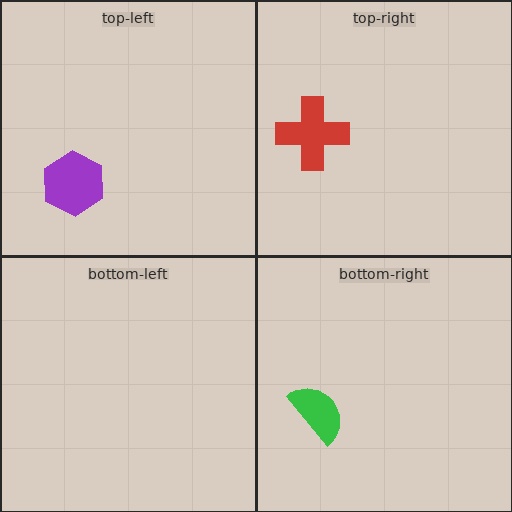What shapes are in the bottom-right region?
The green semicircle.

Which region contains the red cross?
The top-right region.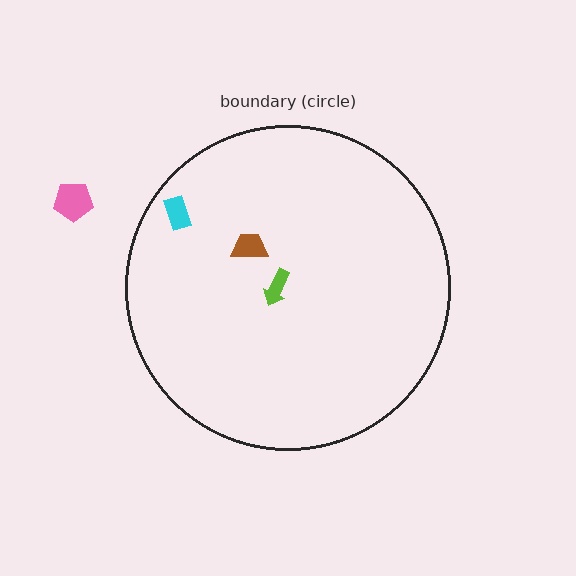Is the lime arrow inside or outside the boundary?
Inside.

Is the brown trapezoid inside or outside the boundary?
Inside.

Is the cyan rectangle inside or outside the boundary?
Inside.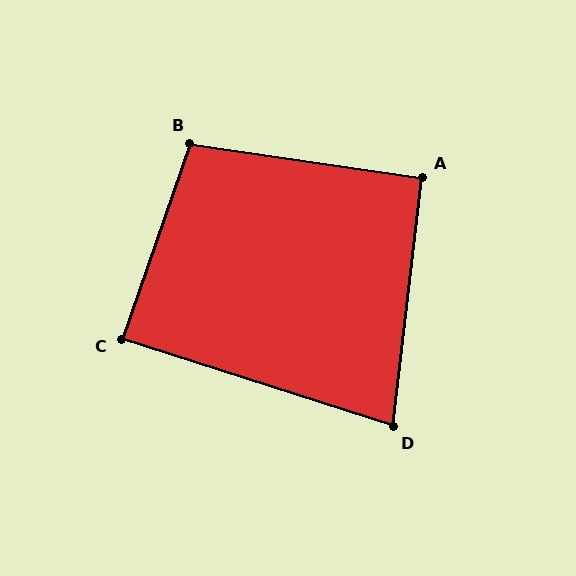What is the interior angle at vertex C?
Approximately 89 degrees (approximately right).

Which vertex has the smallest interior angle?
D, at approximately 79 degrees.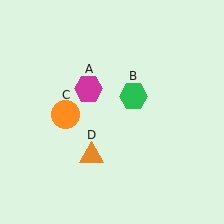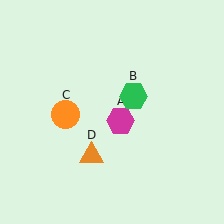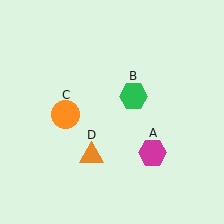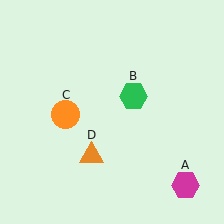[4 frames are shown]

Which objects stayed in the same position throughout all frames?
Green hexagon (object B) and orange circle (object C) and orange triangle (object D) remained stationary.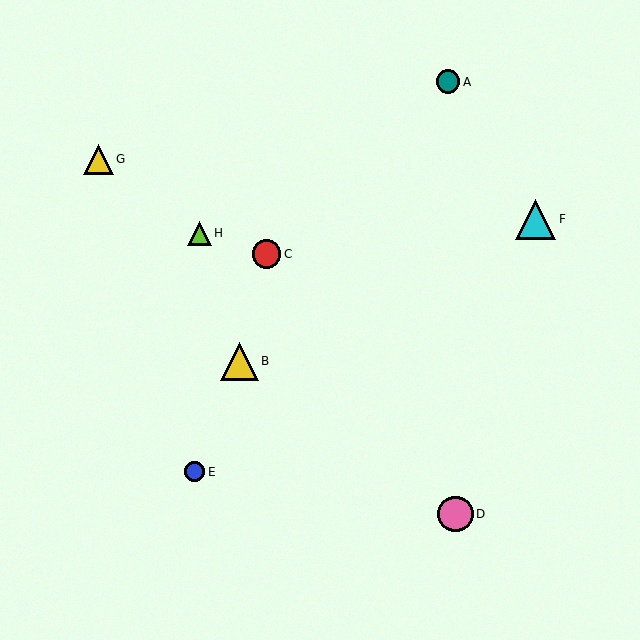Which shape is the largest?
The cyan triangle (labeled F) is the largest.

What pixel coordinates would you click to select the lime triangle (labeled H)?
Click at (199, 233) to select the lime triangle H.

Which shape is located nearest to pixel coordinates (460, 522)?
The pink circle (labeled D) at (456, 514) is nearest to that location.